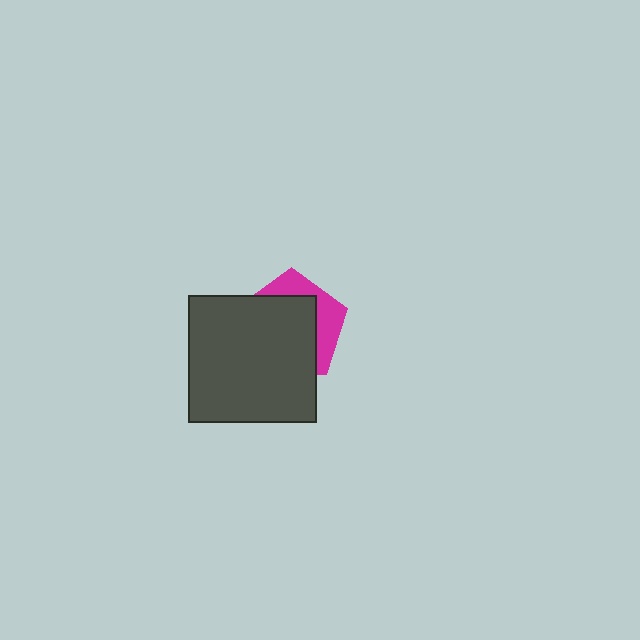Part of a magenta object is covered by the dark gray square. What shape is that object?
It is a pentagon.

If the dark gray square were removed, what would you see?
You would see the complete magenta pentagon.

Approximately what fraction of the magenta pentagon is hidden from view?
Roughly 68% of the magenta pentagon is hidden behind the dark gray square.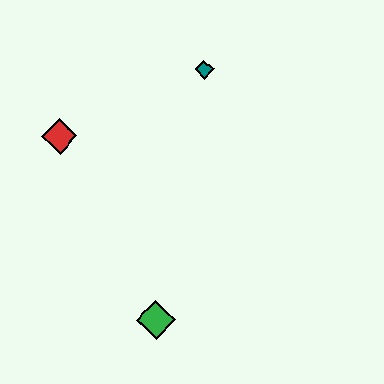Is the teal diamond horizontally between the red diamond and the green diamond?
No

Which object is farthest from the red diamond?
The green diamond is farthest from the red diamond.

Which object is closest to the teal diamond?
The red diamond is closest to the teal diamond.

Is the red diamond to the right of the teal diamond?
No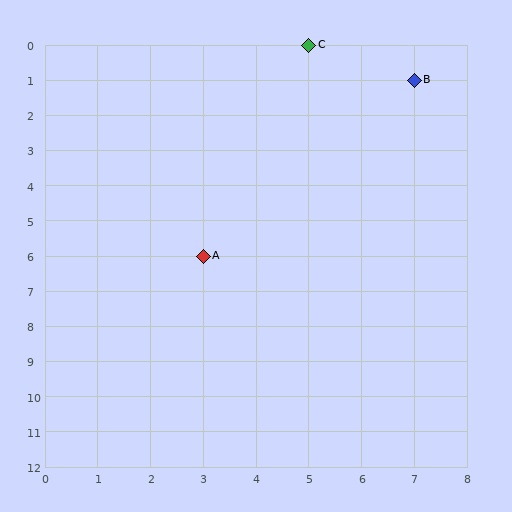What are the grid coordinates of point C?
Point C is at grid coordinates (5, 0).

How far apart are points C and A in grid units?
Points C and A are 2 columns and 6 rows apart (about 6.3 grid units diagonally).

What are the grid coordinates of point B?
Point B is at grid coordinates (7, 1).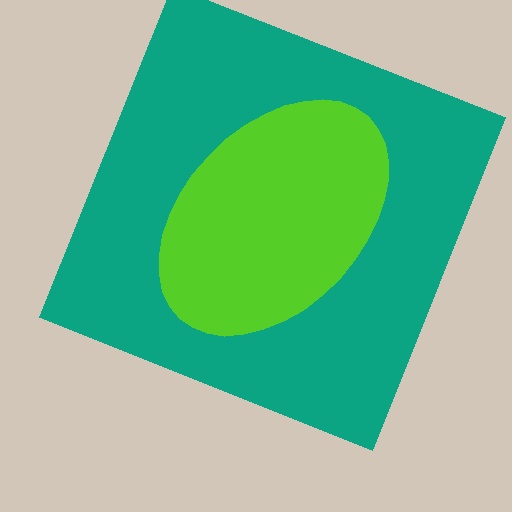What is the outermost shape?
The teal square.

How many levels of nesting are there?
2.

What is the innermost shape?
The lime ellipse.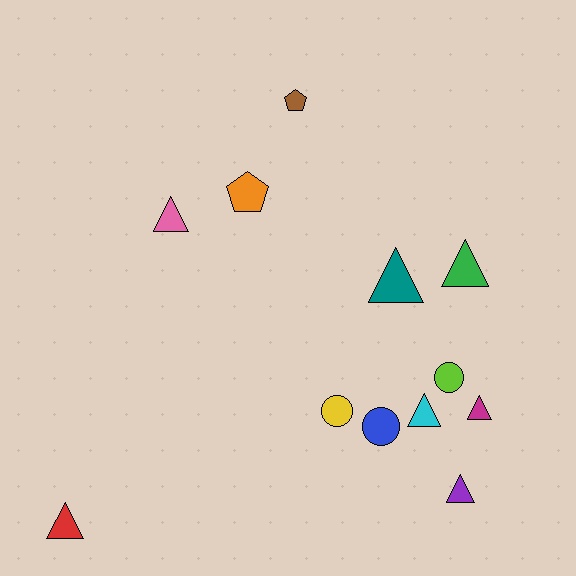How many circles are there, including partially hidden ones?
There are 3 circles.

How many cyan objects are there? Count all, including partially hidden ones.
There is 1 cyan object.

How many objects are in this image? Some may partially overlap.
There are 12 objects.